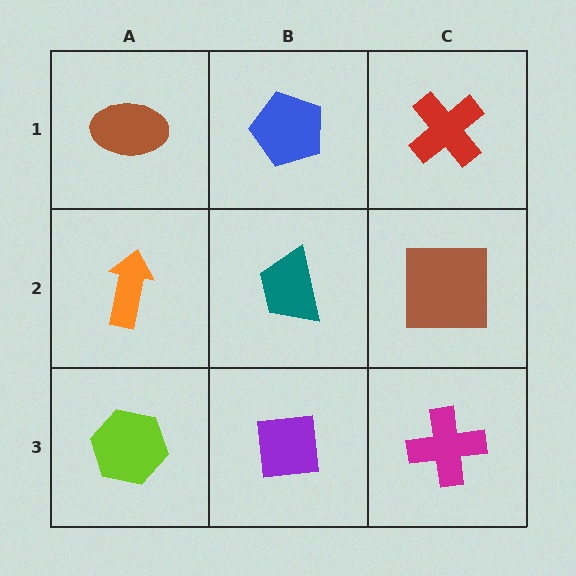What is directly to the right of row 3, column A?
A purple square.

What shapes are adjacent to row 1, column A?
An orange arrow (row 2, column A), a blue pentagon (row 1, column B).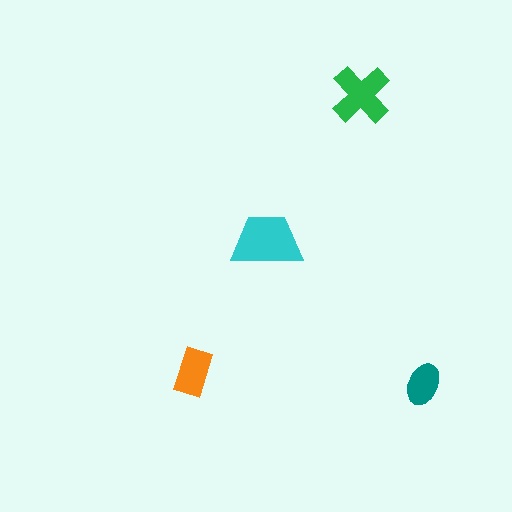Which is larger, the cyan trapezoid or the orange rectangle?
The cyan trapezoid.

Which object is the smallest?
The teal ellipse.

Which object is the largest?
The cyan trapezoid.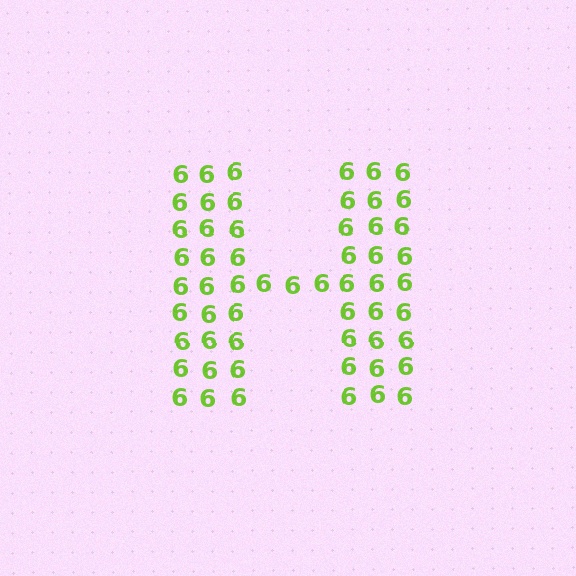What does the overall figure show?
The overall figure shows the letter H.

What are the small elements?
The small elements are digit 6's.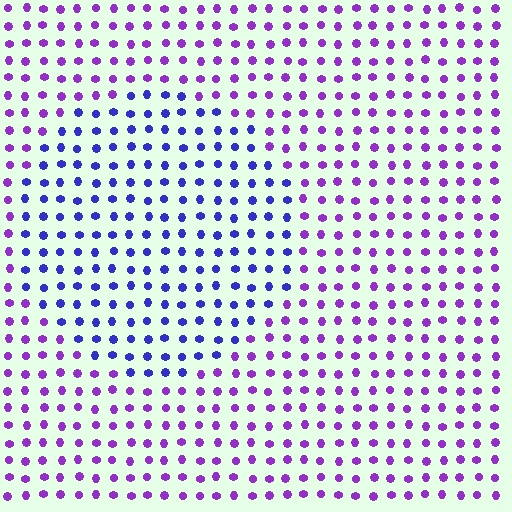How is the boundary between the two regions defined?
The boundary is defined purely by a slight shift in hue (about 39 degrees). Spacing, size, and orientation are identical on both sides.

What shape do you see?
I see a circle.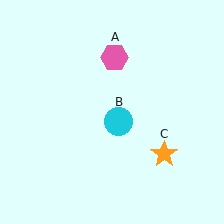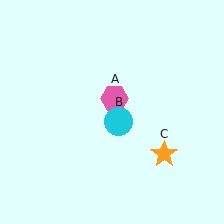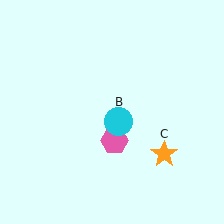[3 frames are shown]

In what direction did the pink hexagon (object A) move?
The pink hexagon (object A) moved down.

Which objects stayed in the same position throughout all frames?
Cyan circle (object B) and orange star (object C) remained stationary.